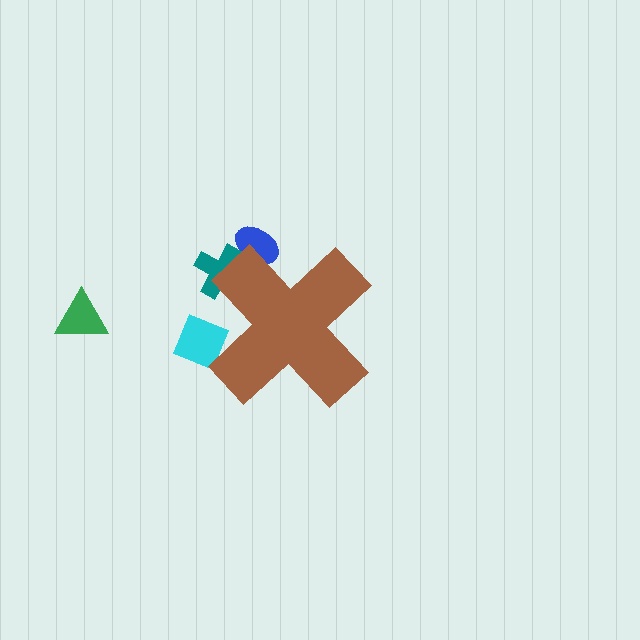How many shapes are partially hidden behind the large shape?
3 shapes are partially hidden.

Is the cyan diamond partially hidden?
Yes, the cyan diamond is partially hidden behind the brown cross.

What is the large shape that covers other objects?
A brown cross.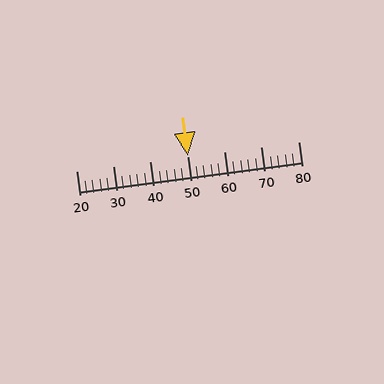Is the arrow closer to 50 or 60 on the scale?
The arrow is closer to 50.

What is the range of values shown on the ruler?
The ruler shows values from 20 to 80.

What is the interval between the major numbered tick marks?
The major tick marks are spaced 10 units apart.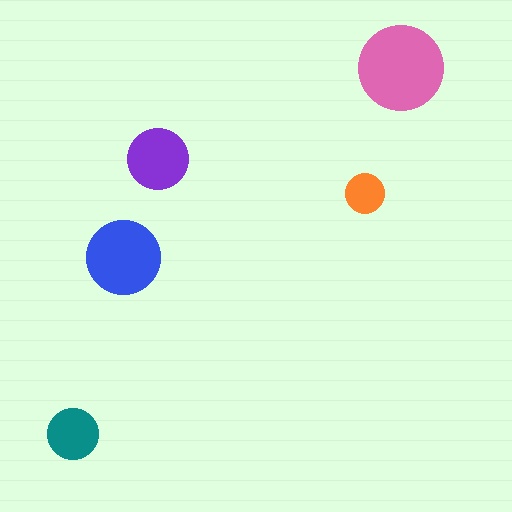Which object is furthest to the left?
The teal circle is leftmost.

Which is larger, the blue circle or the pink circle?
The pink one.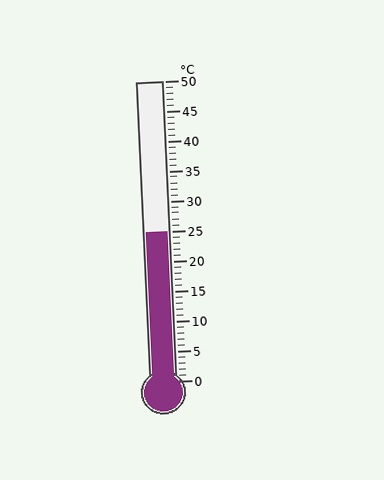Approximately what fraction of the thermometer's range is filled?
The thermometer is filled to approximately 50% of its range.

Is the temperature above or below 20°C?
The temperature is above 20°C.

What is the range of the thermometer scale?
The thermometer scale ranges from 0°C to 50°C.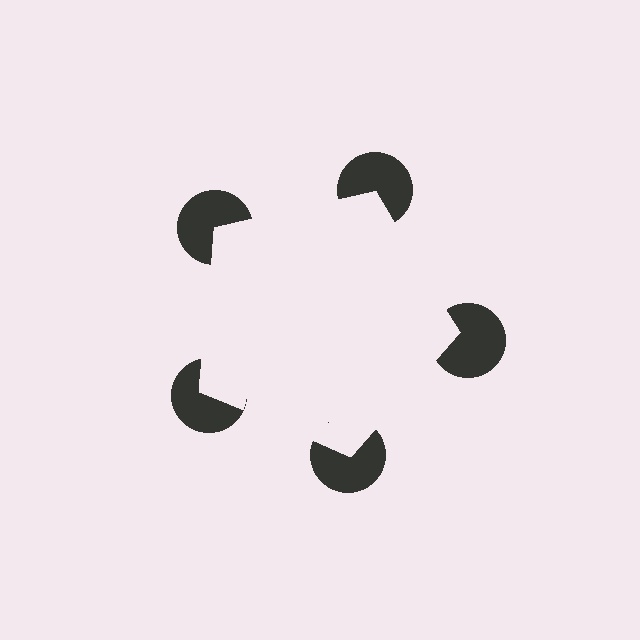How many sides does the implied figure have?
5 sides.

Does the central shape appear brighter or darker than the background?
It typically appears slightly brighter than the background, even though no actual brightness change is drawn.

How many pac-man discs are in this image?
There are 5 — one at each vertex of the illusory pentagon.